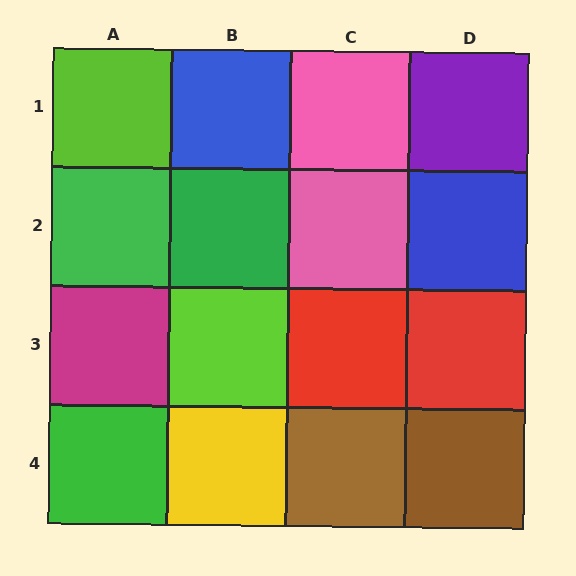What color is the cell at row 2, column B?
Green.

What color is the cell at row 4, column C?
Brown.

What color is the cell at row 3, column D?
Red.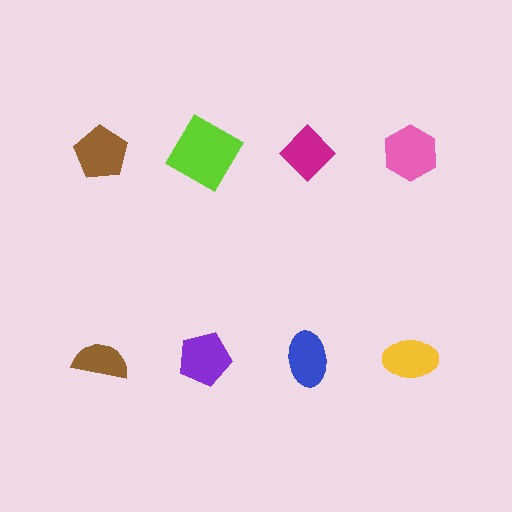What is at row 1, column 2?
A lime diamond.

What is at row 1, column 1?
A brown pentagon.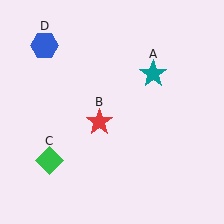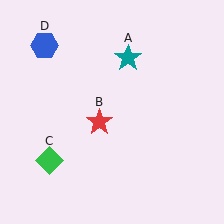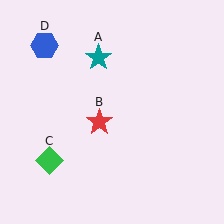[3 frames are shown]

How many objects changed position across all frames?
1 object changed position: teal star (object A).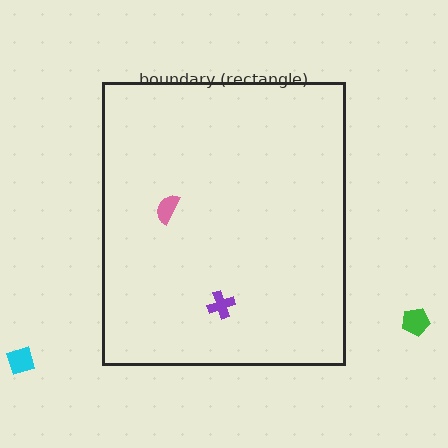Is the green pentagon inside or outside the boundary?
Outside.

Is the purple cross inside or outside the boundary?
Inside.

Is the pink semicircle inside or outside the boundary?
Inside.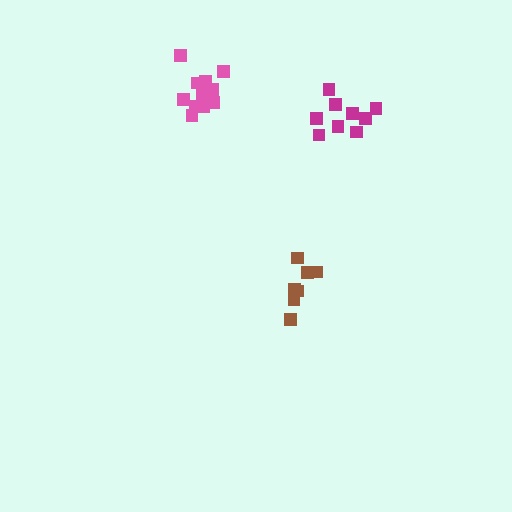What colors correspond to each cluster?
The clusters are colored: magenta, brown, pink.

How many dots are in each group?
Group 1: 9 dots, Group 2: 8 dots, Group 3: 14 dots (31 total).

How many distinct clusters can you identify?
There are 3 distinct clusters.